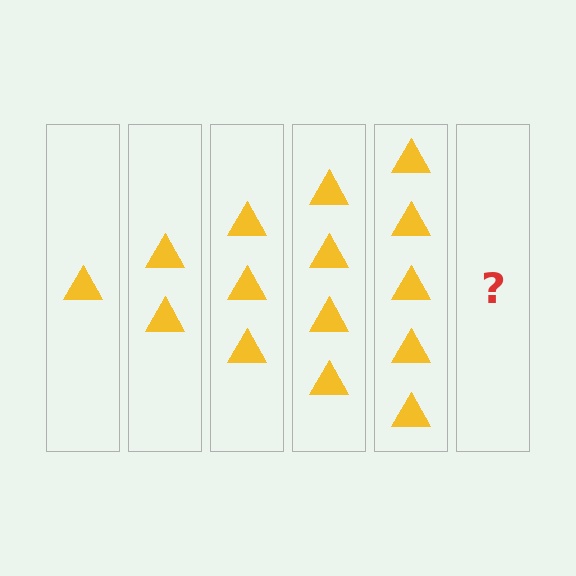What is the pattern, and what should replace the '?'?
The pattern is that each step adds one more triangle. The '?' should be 6 triangles.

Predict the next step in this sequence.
The next step is 6 triangles.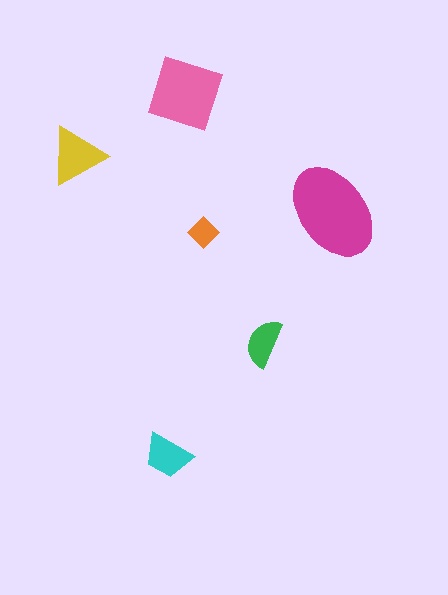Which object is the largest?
The magenta ellipse.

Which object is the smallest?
The orange diamond.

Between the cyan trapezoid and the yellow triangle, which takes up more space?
The yellow triangle.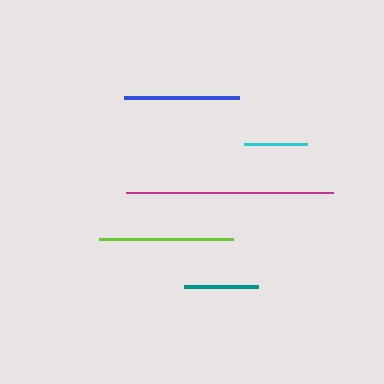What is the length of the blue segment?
The blue segment is approximately 114 pixels long.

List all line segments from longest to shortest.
From longest to shortest: magenta, lime, blue, teal, cyan.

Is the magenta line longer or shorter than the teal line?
The magenta line is longer than the teal line.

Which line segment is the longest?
The magenta line is the longest at approximately 207 pixels.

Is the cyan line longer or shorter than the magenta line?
The magenta line is longer than the cyan line.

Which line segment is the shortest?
The cyan line is the shortest at approximately 63 pixels.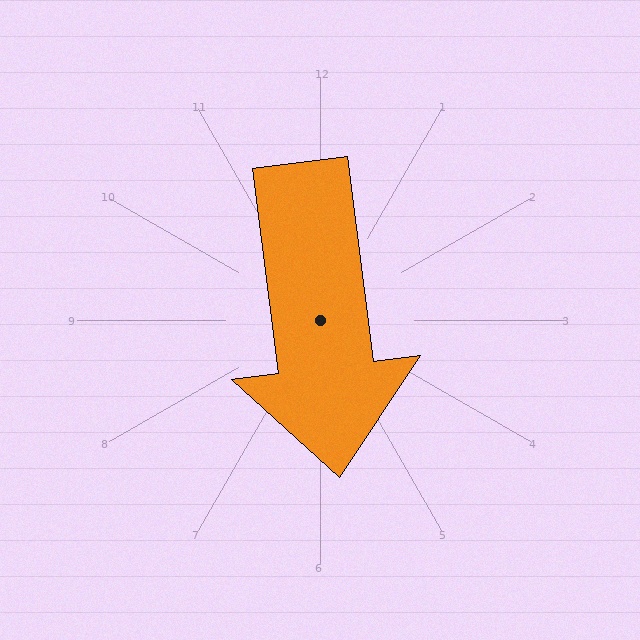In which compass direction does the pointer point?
South.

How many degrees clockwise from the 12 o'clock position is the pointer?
Approximately 173 degrees.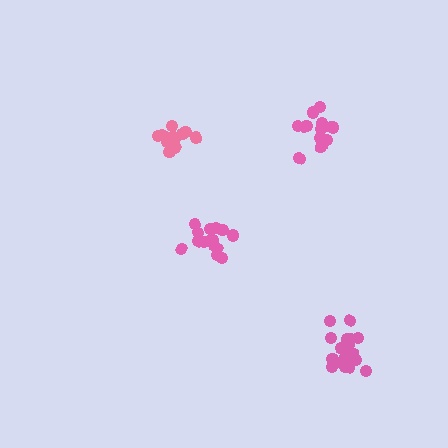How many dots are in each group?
Group 1: 15 dots, Group 2: 20 dots, Group 3: 16 dots, Group 4: 14 dots (65 total).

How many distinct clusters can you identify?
There are 4 distinct clusters.